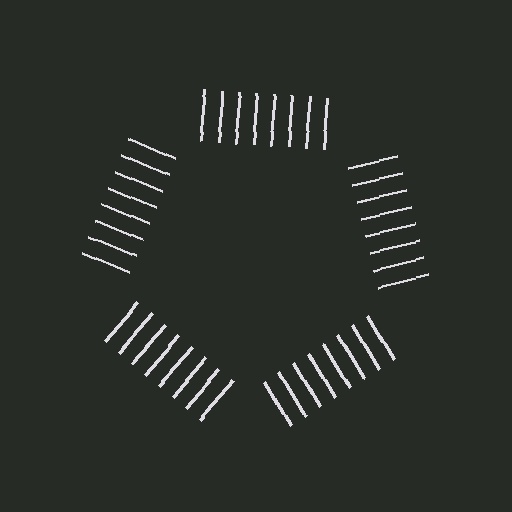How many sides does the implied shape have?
5 sides — the line-ends trace a pentagon.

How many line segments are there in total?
40 — 8 along each of the 5 edges.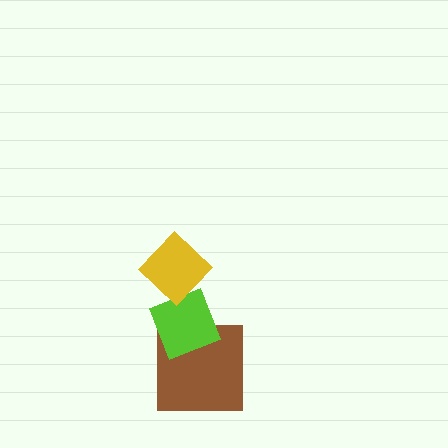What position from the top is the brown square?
The brown square is 3rd from the top.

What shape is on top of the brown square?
The lime diamond is on top of the brown square.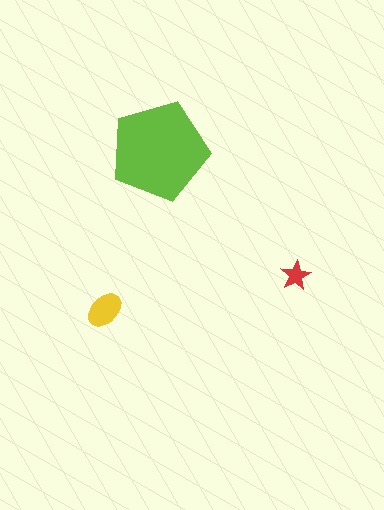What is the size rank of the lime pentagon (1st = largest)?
1st.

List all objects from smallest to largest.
The red star, the yellow ellipse, the lime pentagon.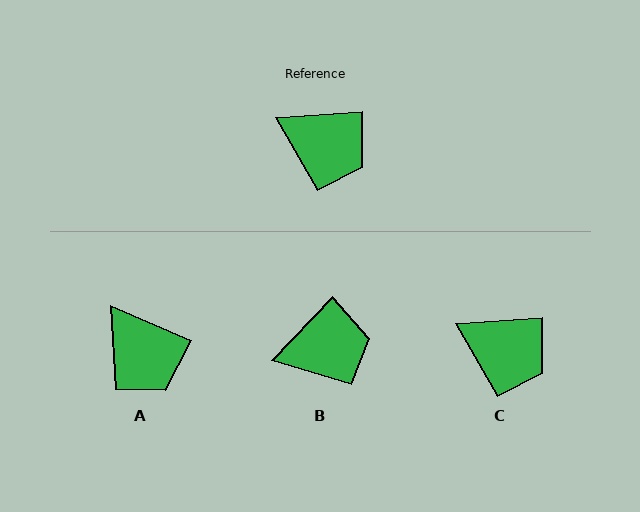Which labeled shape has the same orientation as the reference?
C.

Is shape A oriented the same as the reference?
No, it is off by about 27 degrees.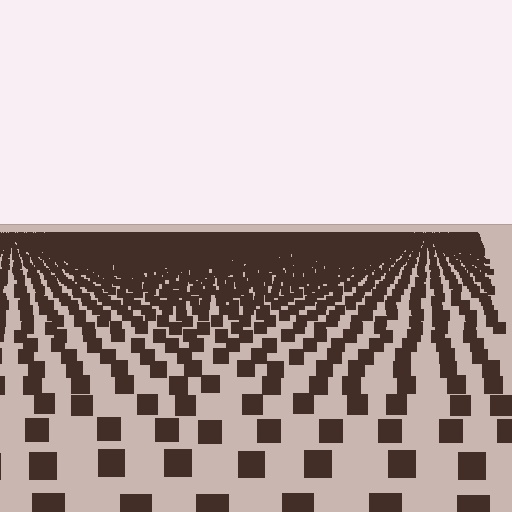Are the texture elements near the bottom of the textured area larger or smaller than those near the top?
Larger. Near the bottom, elements are closer to the viewer and appear at a bigger on-screen size.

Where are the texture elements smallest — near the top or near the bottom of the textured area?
Near the top.